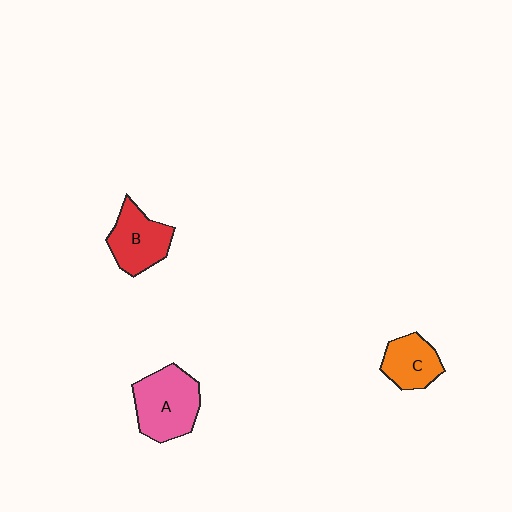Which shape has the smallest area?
Shape C (orange).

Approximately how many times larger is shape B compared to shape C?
Approximately 1.2 times.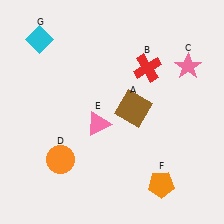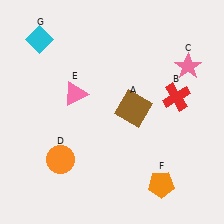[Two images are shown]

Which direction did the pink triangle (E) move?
The pink triangle (E) moved up.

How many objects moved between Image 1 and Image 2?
2 objects moved between the two images.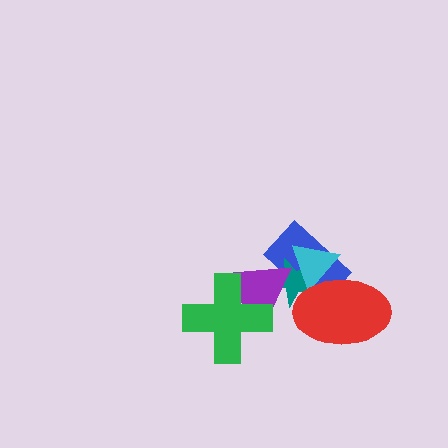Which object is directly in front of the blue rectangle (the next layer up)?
The teal star is directly in front of the blue rectangle.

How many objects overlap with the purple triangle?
3 objects overlap with the purple triangle.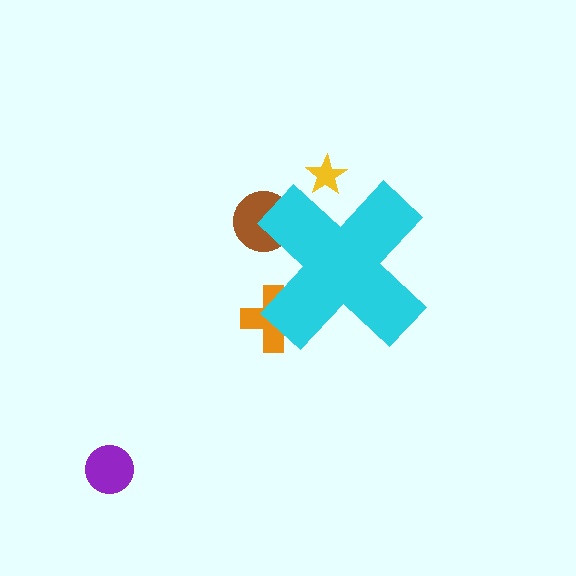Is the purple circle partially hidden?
No, the purple circle is fully visible.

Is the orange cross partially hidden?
Yes, the orange cross is partially hidden behind the cyan cross.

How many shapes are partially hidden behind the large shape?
3 shapes are partially hidden.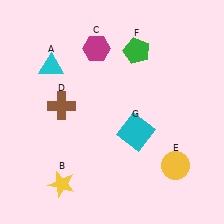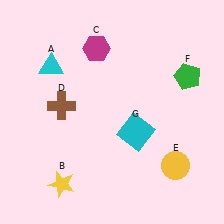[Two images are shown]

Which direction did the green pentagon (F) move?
The green pentagon (F) moved right.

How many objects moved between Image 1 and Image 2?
1 object moved between the two images.